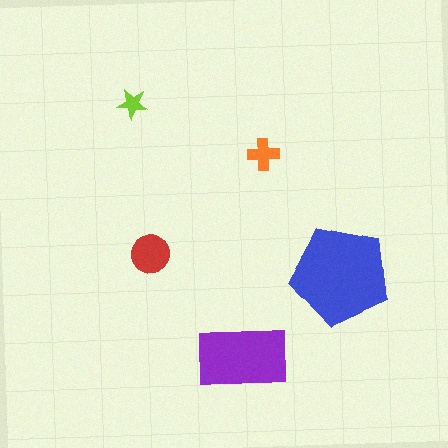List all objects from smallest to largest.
The lime star, the orange cross, the red circle, the purple rectangle, the blue pentagon.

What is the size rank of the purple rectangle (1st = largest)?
2nd.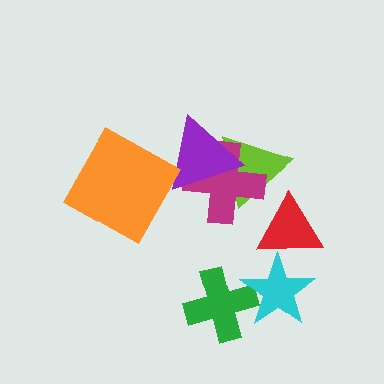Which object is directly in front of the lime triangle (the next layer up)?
The magenta cross is directly in front of the lime triangle.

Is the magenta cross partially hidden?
Yes, it is partially covered by another shape.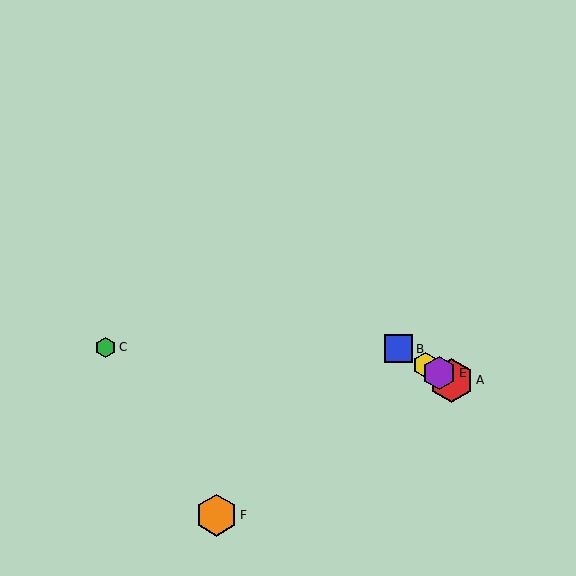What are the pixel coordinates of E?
Object E is at (439, 373).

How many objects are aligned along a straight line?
4 objects (A, B, D, E) are aligned along a straight line.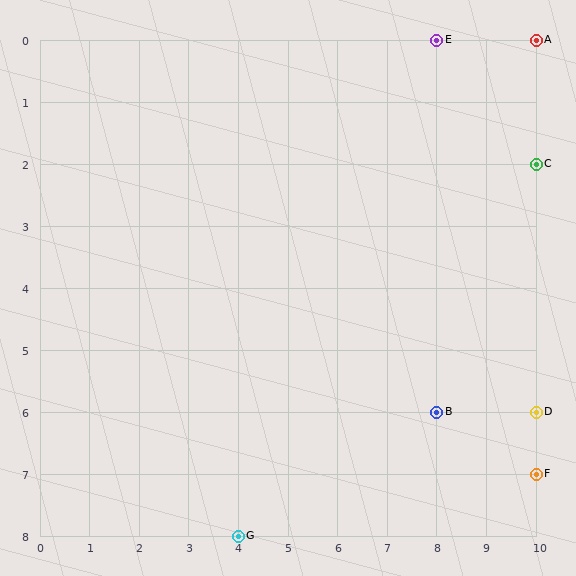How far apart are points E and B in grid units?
Points E and B are 6 rows apart.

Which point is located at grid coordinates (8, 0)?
Point E is at (8, 0).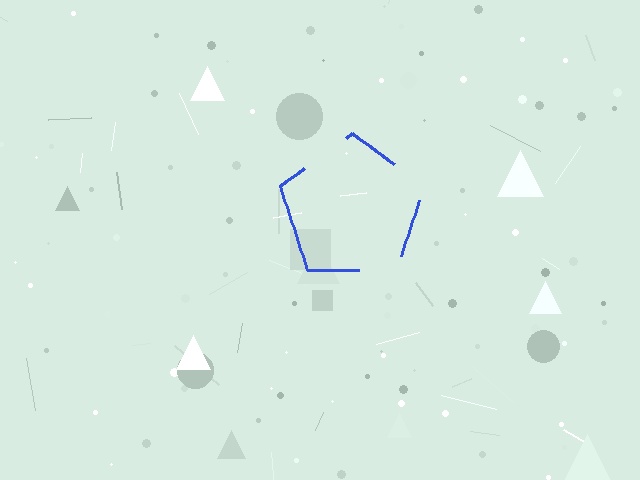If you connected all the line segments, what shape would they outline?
They would outline a pentagon.